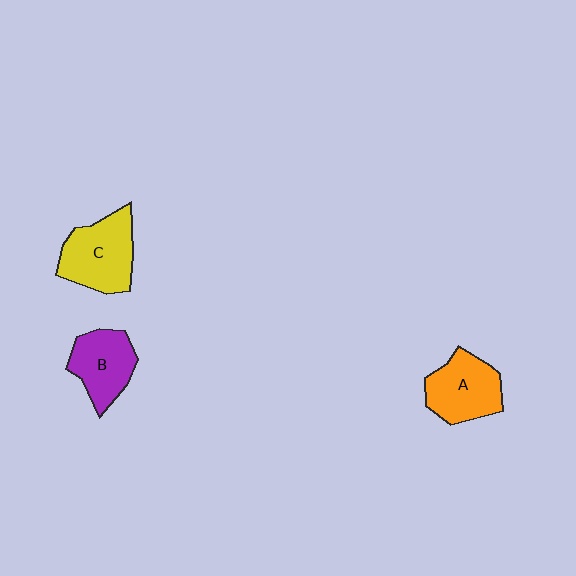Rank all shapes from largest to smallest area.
From largest to smallest: C (yellow), A (orange), B (purple).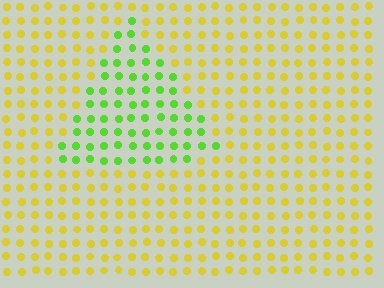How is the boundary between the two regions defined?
The boundary is defined purely by a slight shift in hue (about 52 degrees). Spacing, size, and orientation are identical on both sides.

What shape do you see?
I see a triangle.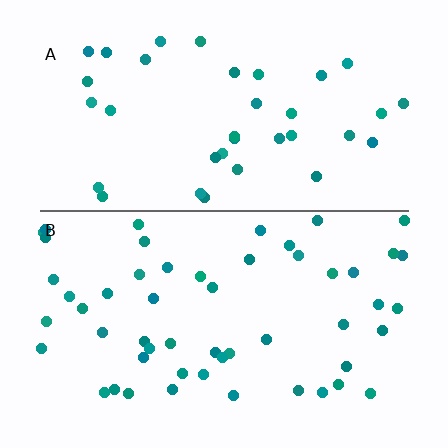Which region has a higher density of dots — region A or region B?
B (the bottom).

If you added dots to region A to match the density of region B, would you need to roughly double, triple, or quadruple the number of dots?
Approximately double.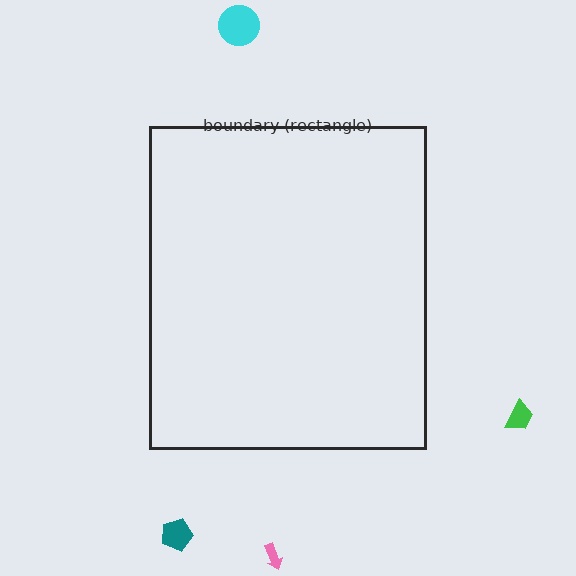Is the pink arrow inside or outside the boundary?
Outside.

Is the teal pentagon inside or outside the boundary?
Outside.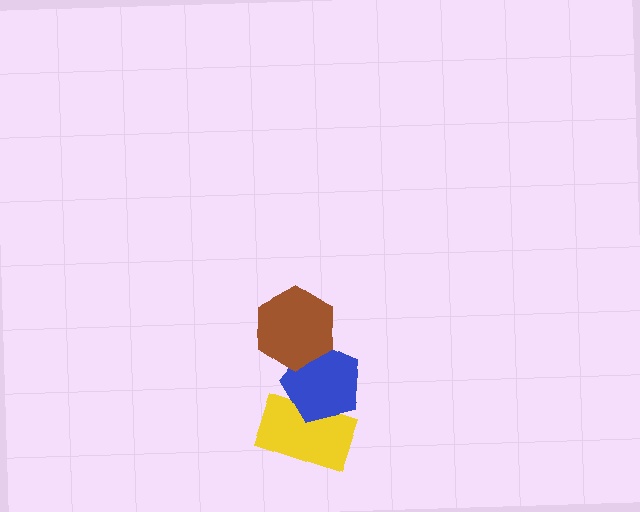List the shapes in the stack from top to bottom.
From top to bottom: the brown hexagon, the blue pentagon, the yellow rectangle.